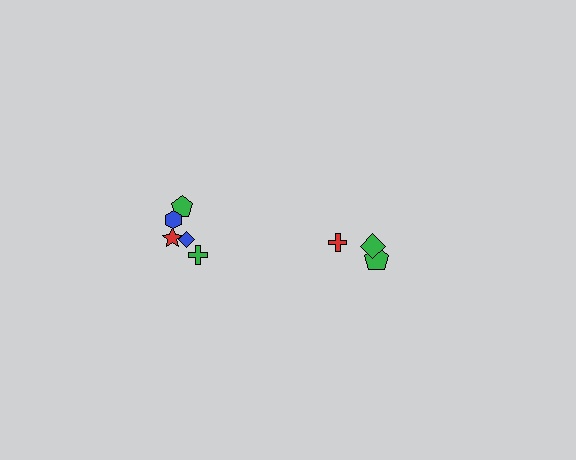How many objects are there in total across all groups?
There are 8 objects.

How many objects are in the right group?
There are 3 objects.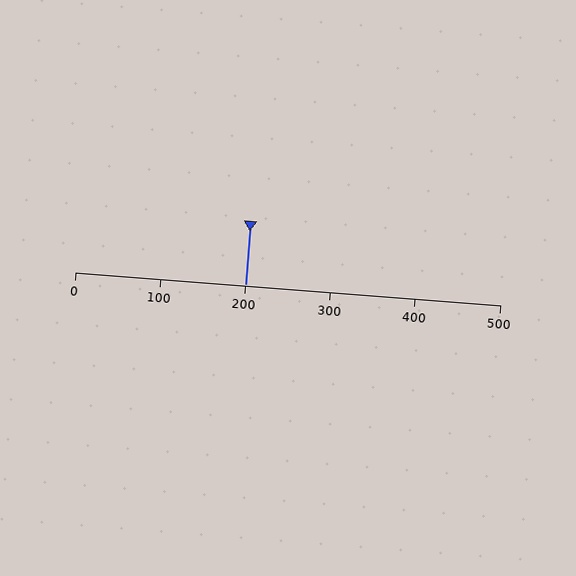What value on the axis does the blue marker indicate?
The marker indicates approximately 200.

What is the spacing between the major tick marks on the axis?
The major ticks are spaced 100 apart.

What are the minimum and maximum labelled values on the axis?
The axis runs from 0 to 500.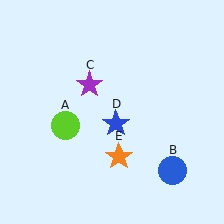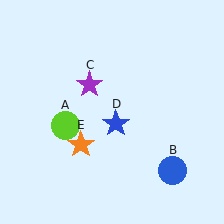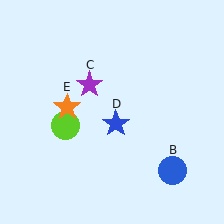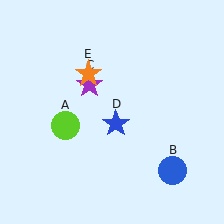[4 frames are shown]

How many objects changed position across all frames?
1 object changed position: orange star (object E).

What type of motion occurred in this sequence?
The orange star (object E) rotated clockwise around the center of the scene.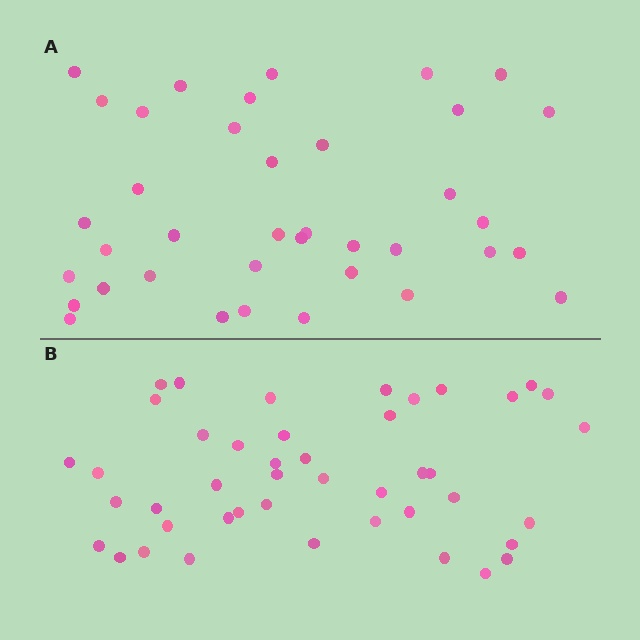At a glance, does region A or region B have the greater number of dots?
Region B (the bottom region) has more dots.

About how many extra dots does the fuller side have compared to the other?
Region B has about 6 more dots than region A.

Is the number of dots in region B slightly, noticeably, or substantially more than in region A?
Region B has only slightly more — the two regions are fairly close. The ratio is roughly 1.2 to 1.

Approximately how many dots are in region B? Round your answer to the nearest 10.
About 40 dots. (The exact count is 44, which rounds to 40.)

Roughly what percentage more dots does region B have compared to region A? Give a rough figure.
About 15% more.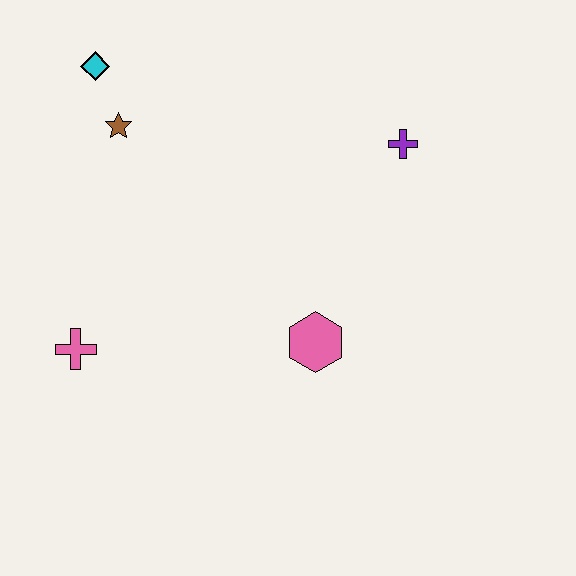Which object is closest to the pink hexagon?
The purple cross is closest to the pink hexagon.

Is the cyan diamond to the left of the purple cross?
Yes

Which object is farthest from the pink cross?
The purple cross is farthest from the pink cross.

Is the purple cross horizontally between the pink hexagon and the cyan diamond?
No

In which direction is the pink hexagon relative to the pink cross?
The pink hexagon is to the right of the pink cross.